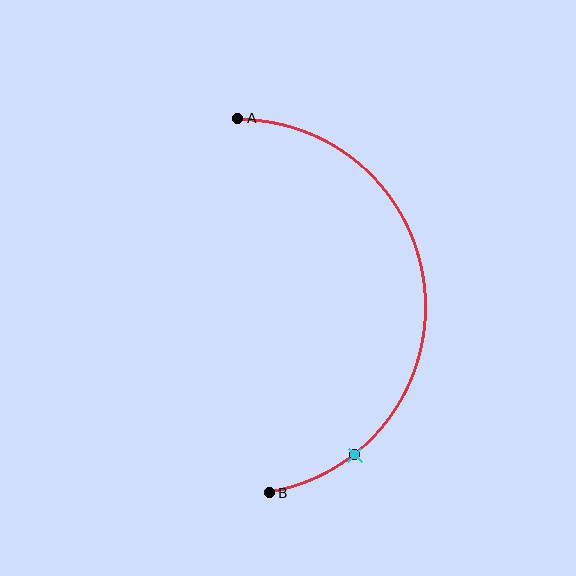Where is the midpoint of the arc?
The arc midpoint is the point on the curve farthest from the straight line joining A and B. It sits to the right of that line.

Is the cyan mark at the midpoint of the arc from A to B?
No. The cyan mark lies on the arc but is closer to endpoint B. The arc midpoint would be at the point on the curve equidistant along the arc from both A and B.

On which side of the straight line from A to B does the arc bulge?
The arc bulges to the right of the straight line connecting A and B.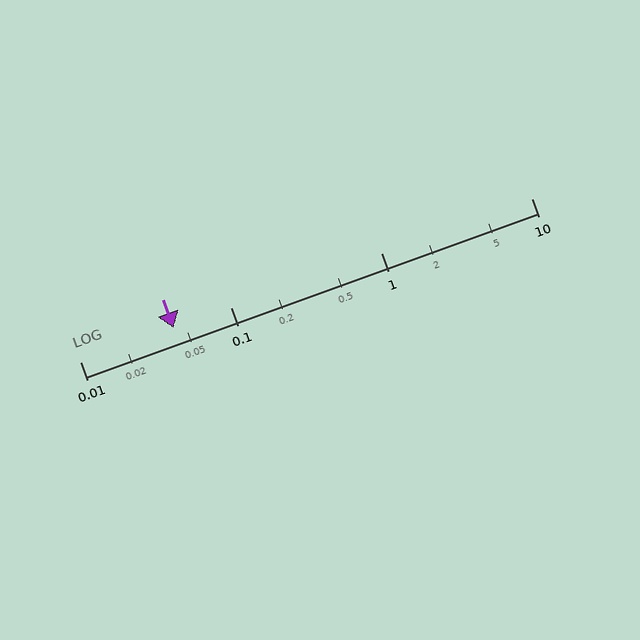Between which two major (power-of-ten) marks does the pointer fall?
The pointer is between 0.01 and 0.1.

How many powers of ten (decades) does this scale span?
The scale spans 3 decades, from 0.01 to 10.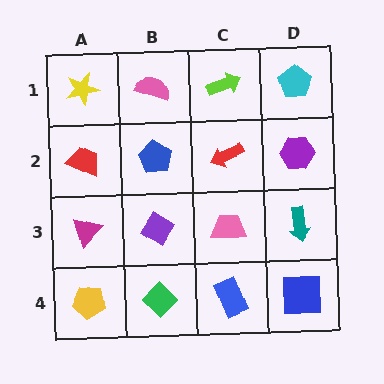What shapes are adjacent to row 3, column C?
A red arrow (row 2, column C), a blue rectangle (row 4, column C), a purple diamond (row 3, column B), a teal arrow (row 3, column D).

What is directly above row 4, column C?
A pink trapezoid.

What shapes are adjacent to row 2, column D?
A cyan pentagon (row 1, column D), a teal arrow (row 3, column D), a red arrow (row 2, column C).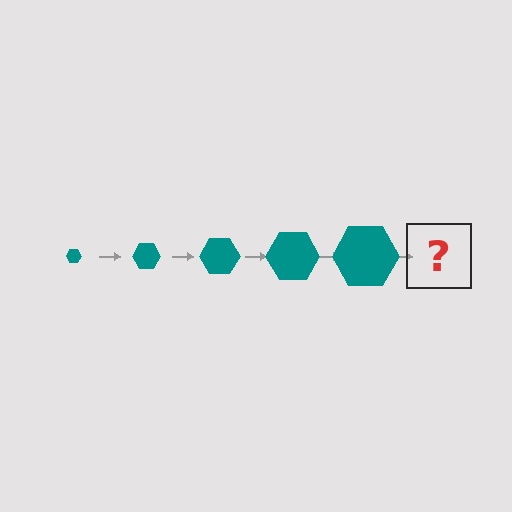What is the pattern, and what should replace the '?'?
The pattern is that the hexagon gets progressively larger each step. The '?' should be a teal hexagon, larger than the previous one.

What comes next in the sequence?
The next element should be a teal hexagon, larger than the previous one.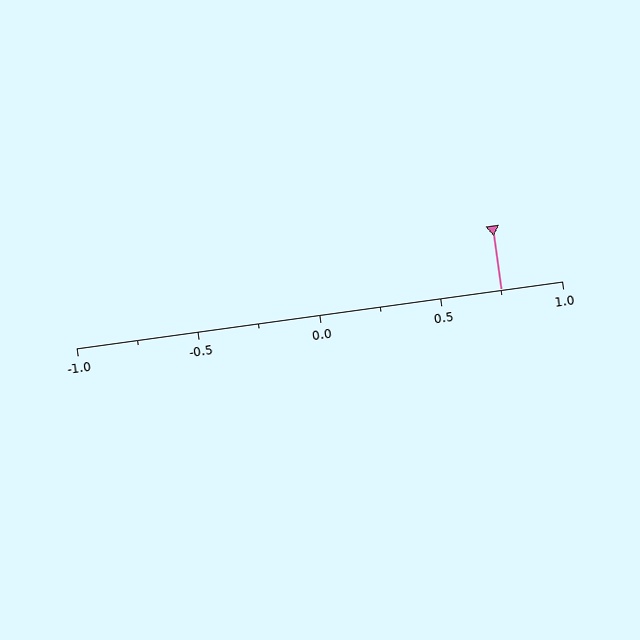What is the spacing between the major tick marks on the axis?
The major ticks are spaced 0.5 apart.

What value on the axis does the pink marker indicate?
The marker indicates approximately 0.75.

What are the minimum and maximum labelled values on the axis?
The axis runs from -1.0 to 1.0.